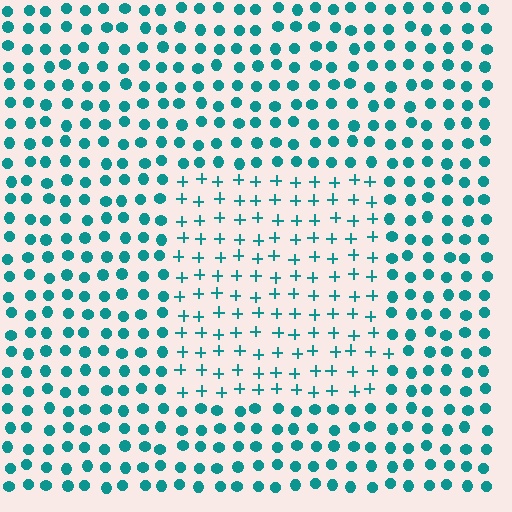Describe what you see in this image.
The image is filled with small teal elements arranged in a uniform grid. A rectangle-shaped region contains plus signs, while the surrounding area contains circles. The boundary is defined purely by the change in element shape.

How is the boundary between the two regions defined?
The boundary is defined by a change in element shape: plus signs inside vs. circles outside. All elements share the same color and spacing.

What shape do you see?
I see a rectangle.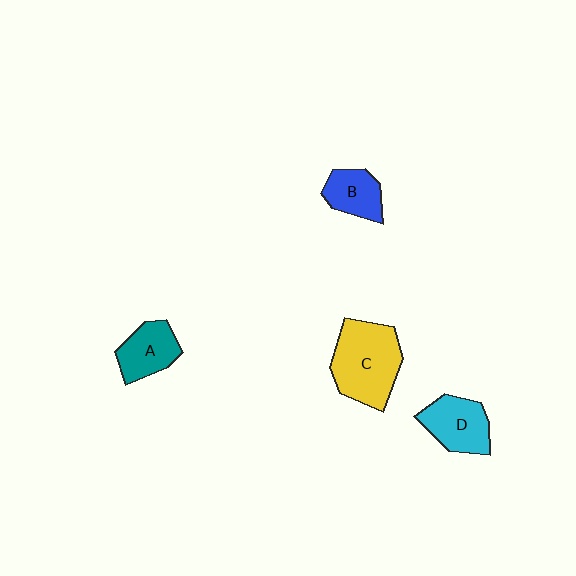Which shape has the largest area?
Shape C (yellow).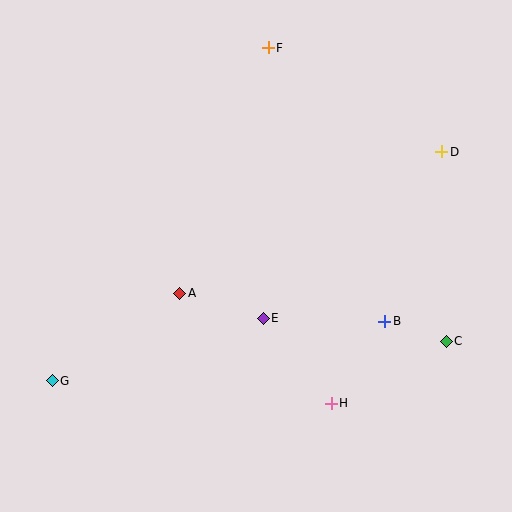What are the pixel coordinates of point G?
Point G is at (52, 381).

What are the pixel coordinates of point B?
Point B is at (385, 321).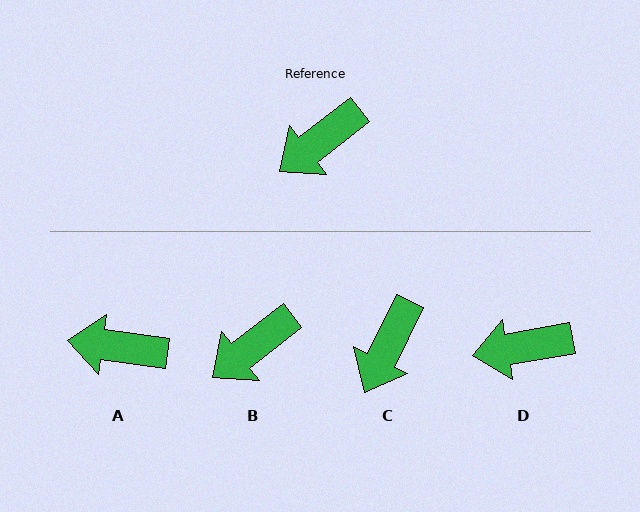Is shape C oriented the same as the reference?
No, it is off by about 26 degrees.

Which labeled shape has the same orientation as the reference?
B.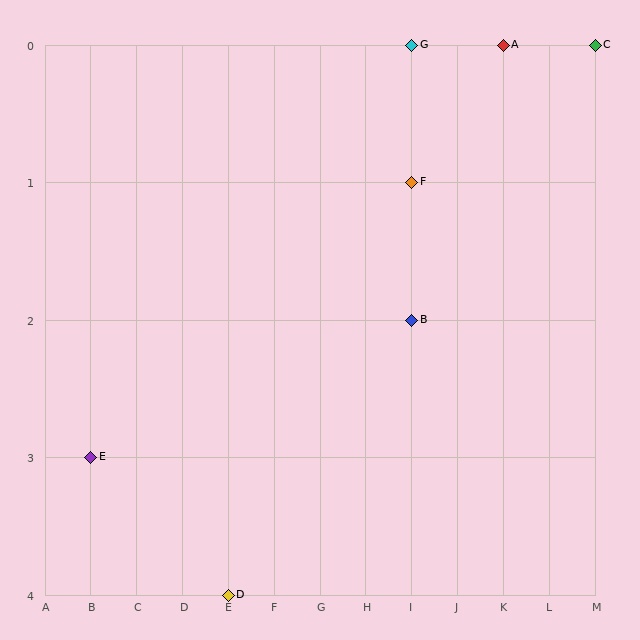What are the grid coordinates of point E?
Point E is at grid coordinates (B, 3).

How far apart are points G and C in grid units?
Points G and C are 4 columns apart.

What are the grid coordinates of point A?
Point A is at grid coordinates (K, 0).